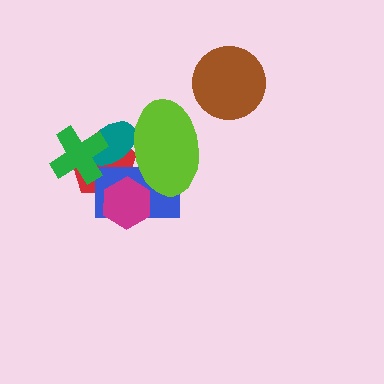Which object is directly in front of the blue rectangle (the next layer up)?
The magenta hexagon is directly in front of the blue rectangle.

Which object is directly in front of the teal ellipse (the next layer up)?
The blue rectangle is directly in front of the teal ellipse.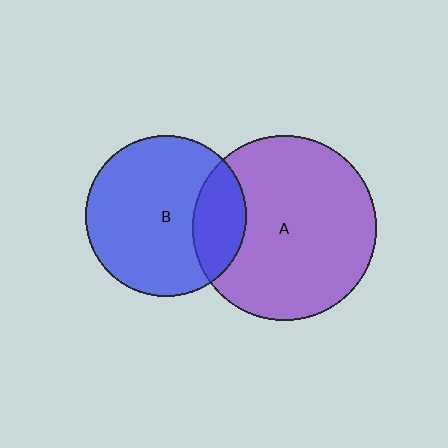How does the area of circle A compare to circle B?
Approximately 1.3 times.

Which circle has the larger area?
Circle A (purple).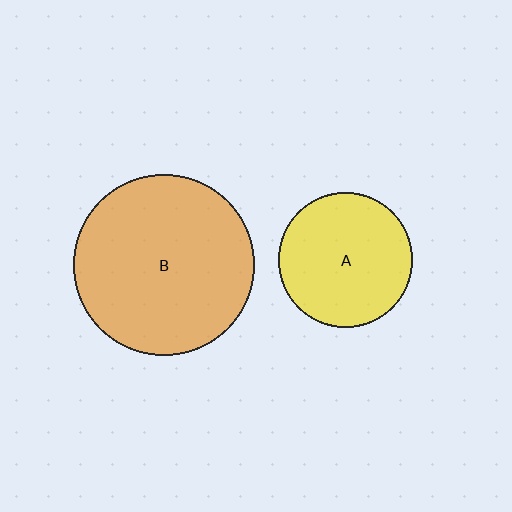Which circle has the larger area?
Circle B (orange).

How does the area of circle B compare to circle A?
Approximately 1.8 times.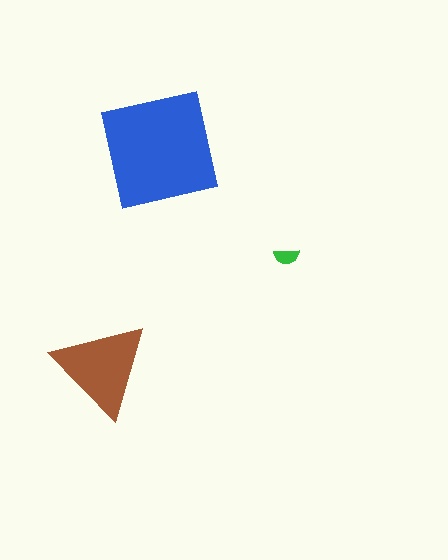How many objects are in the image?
There are 3 objects in the image.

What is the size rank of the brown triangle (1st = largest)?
2nd.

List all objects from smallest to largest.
The green semicircle, the brown triangle, the blue square.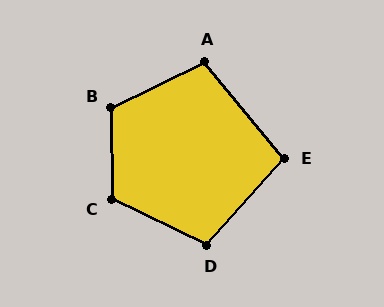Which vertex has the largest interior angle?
B, at approximately 116 degrees.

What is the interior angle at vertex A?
Approximately 103 degrees (obtuse).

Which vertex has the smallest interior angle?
E, at approximately 98 degrees.